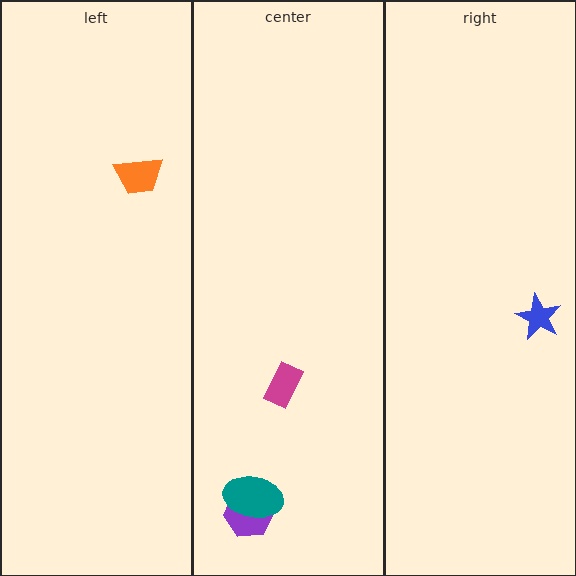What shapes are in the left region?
The orange trapezoid.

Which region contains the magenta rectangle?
The center region.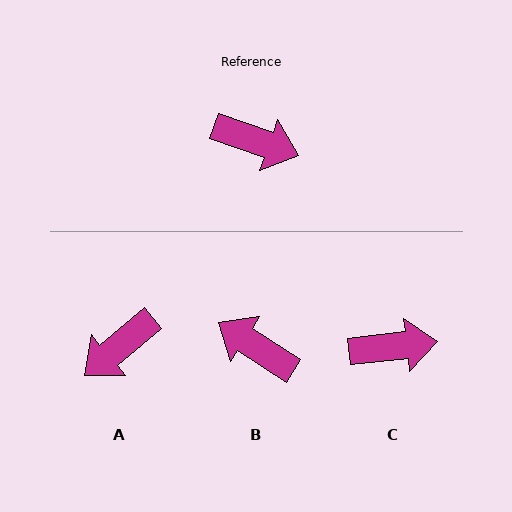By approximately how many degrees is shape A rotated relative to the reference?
Approximately 120 degrees clockwise.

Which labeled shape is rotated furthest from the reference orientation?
B, about 166 degrees away.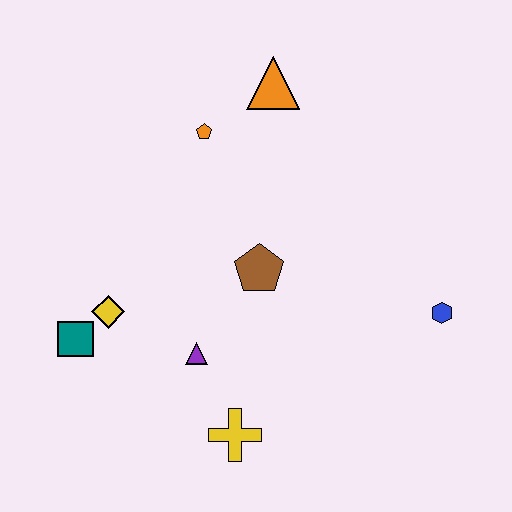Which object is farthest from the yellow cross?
The orange triangle is farthest from the yellow cross.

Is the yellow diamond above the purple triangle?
Yes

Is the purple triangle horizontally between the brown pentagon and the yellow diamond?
Yes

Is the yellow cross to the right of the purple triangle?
Yes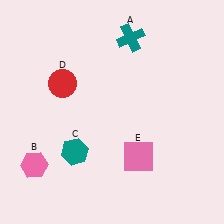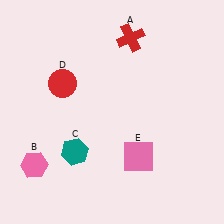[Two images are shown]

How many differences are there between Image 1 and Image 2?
There is 1 difference between the two images.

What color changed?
The cross (A) changed from teal in Image 1 to red in Image 2.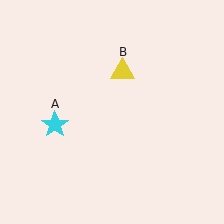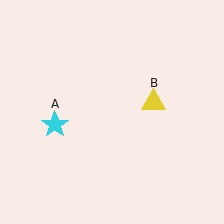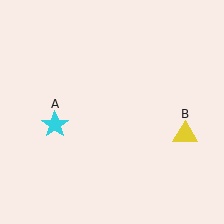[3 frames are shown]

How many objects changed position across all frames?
1 object changed position: yellow triangle (object B).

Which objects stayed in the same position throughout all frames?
Cyan star (object A) remained stationary.